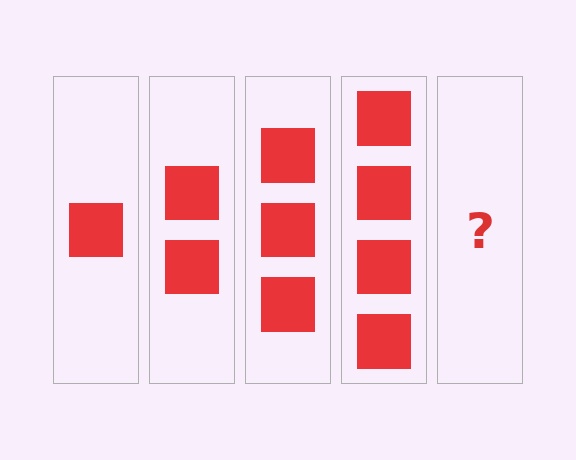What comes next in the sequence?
The next element should be 5 squares.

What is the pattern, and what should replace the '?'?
The pattern is that each step adds one more square. The '?' should be 5 squares.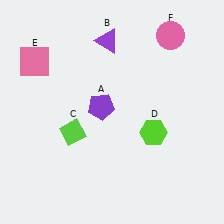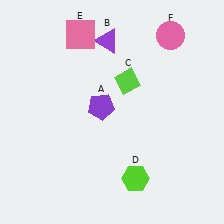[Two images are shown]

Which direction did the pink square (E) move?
The pink square (E) moved right.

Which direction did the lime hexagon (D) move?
The lime hexagon (D) moved down.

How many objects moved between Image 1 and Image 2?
3 objects moved between the two images.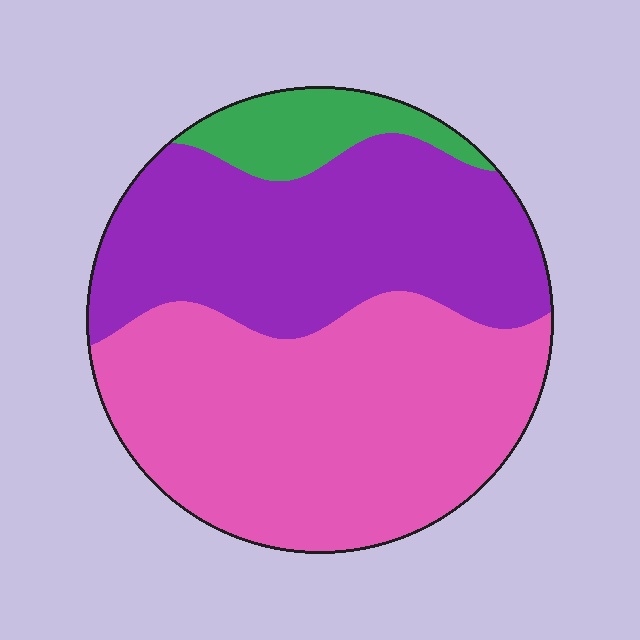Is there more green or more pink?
Pink.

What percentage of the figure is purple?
Purple takes up about two fifths (2/5) of the figure.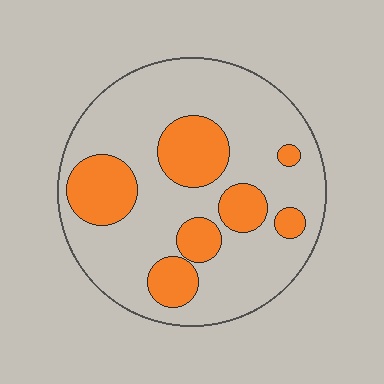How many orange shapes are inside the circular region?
7.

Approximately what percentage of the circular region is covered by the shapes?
Approximately 25%.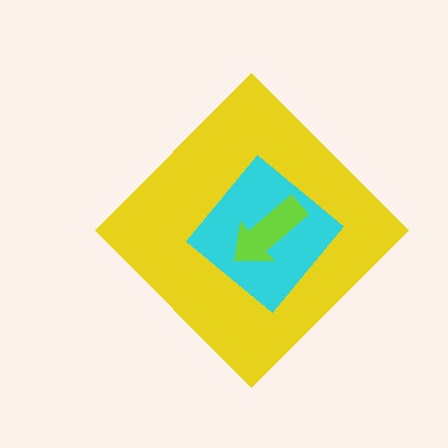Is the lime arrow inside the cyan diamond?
Yes.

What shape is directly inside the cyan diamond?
The lime arrow.